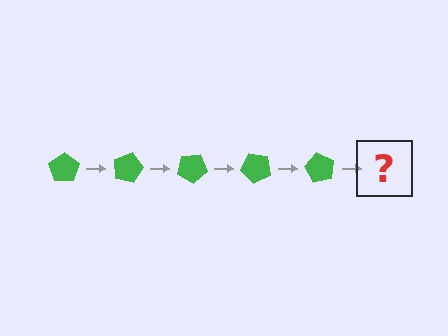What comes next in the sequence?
The next element should be a green pentagon rotated 75 degrees.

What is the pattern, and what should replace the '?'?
The pattern is that the pentagon rotates 15 degrees each step. The '?' should be a green pentagon rotated 75 degrees.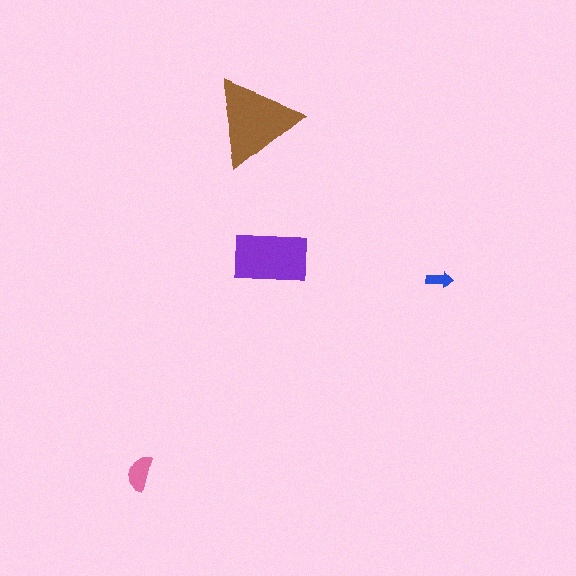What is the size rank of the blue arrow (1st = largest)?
4th.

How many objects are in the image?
There are 4 objects in the image.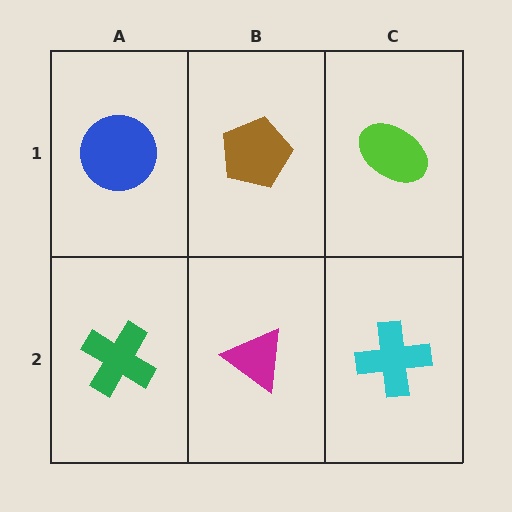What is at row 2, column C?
A cyan cross.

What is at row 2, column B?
A magenta triangle.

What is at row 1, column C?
A lime ellipse.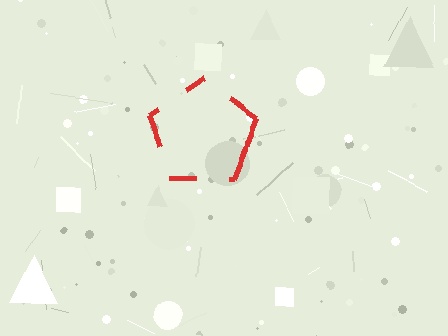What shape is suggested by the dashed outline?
The dashed outline suggests a pentagon.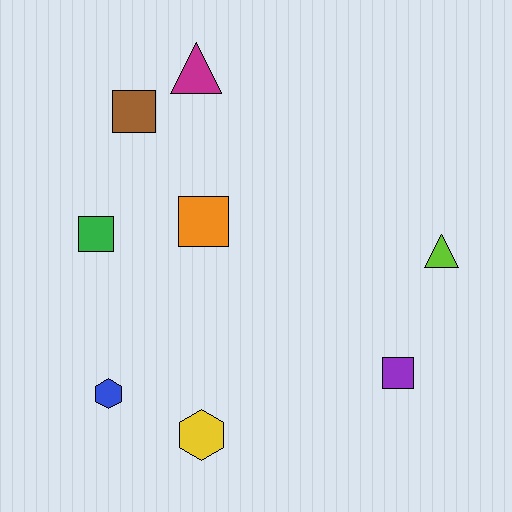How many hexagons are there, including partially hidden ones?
There are 2 hexagons.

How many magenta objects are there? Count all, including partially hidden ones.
There is 1 magenta object.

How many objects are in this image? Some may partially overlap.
There are 8 objects.